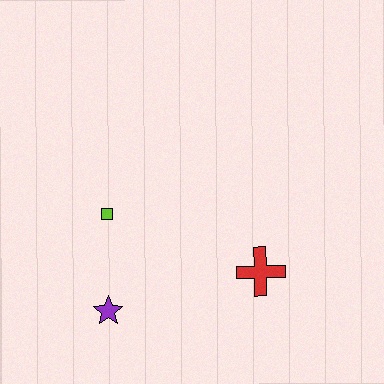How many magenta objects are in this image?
There are no magenta objects.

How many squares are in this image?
There is 1 square.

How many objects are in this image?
There are 3 objects.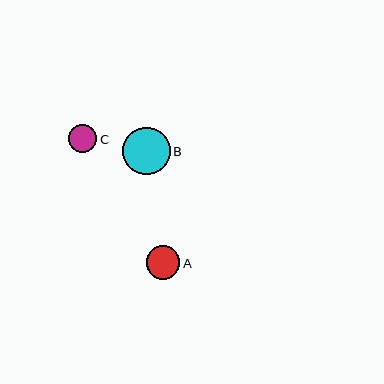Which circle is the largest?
Circle B is the largest with a size of approximately 47 pixels.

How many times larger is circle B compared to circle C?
Circle B is approximately 1.7 times the size of circle C.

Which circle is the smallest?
Circle C is the smallest with a size of approximately 28 pixels.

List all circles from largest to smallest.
From largest to smallest: B, A, C.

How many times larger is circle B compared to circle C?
Circle B is approximately 1.7 times the size of circle C.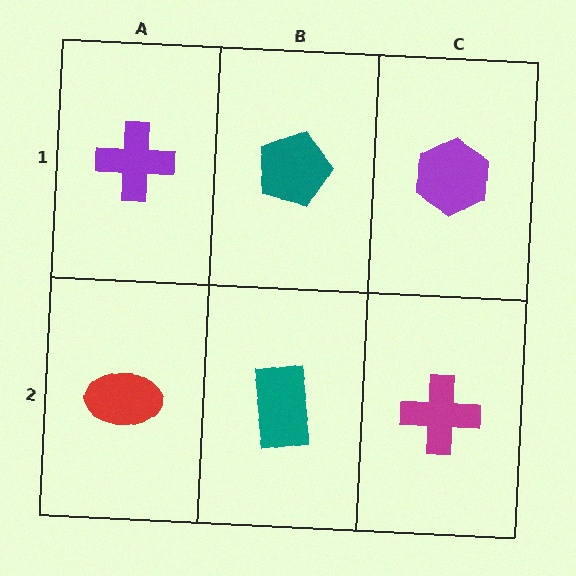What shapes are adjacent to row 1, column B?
A teal rectangle (row 2, column B), a purple cross (row 1, column A), a purple hexagon (row 1, column C).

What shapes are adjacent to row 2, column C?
A purple hexagon (row 1, column C), a teal rectangle (row 2, column B).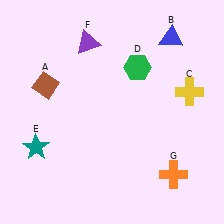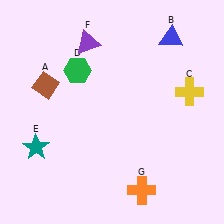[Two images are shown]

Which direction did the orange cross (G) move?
The orange cross (G) moved left.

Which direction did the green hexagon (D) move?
The green hexagon (D) moved left.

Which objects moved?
The objects that moved are: the green hexagon (D), the orange cross (G).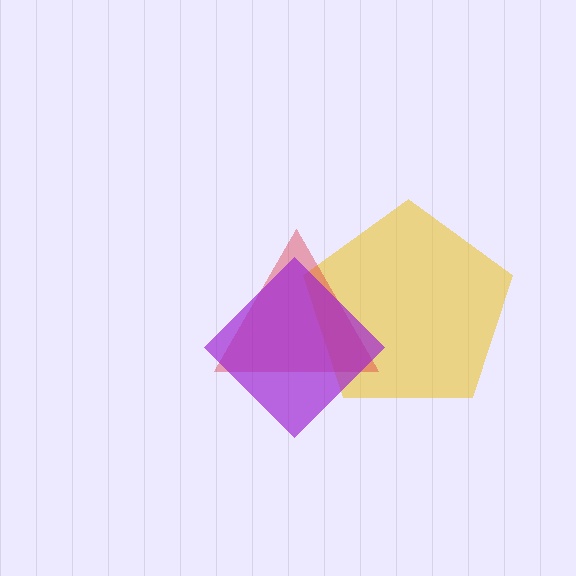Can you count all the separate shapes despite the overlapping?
Yes, there are 3 separate shapes.